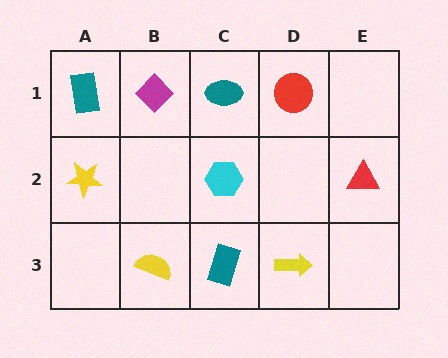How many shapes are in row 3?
3 shapes.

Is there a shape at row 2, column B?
No, that cell is empty.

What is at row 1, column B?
A magenta diamond.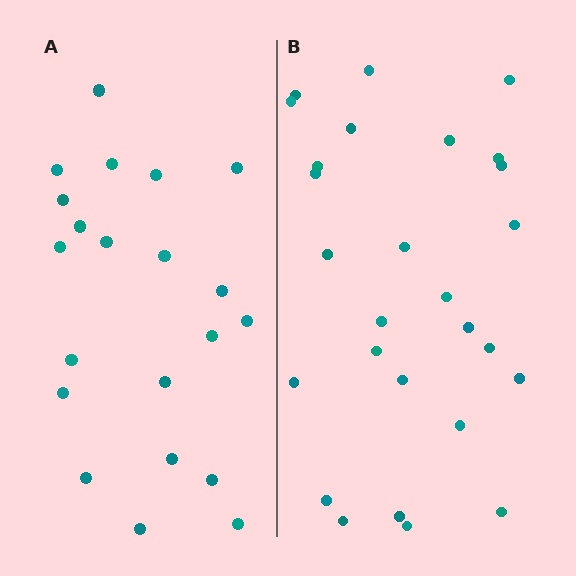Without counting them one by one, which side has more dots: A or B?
Region B (the right region) has more dots.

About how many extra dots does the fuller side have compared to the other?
Region B has about 6 more dots than region A.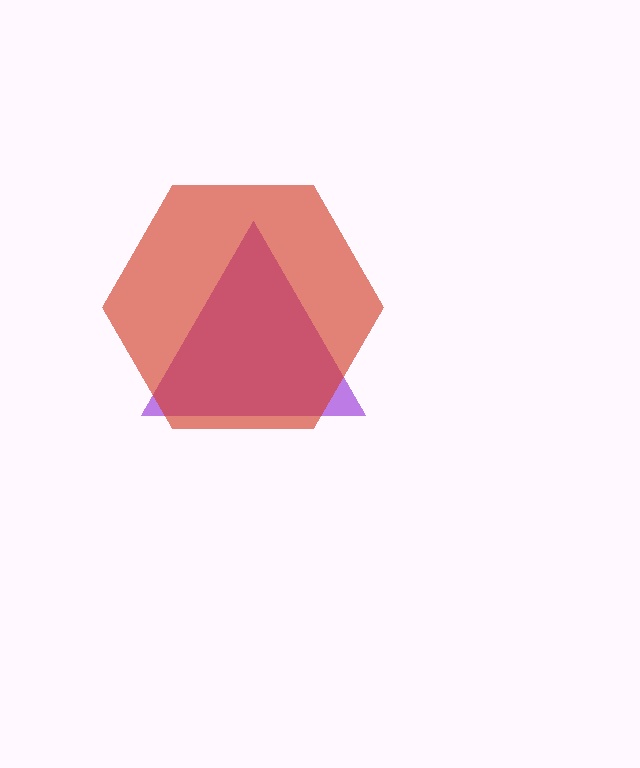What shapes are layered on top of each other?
The layered shapes are: a purple triangle, a red hexagon.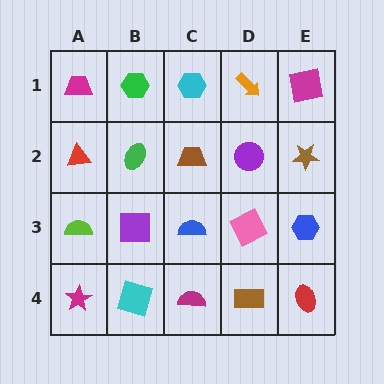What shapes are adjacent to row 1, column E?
A brown star (row 2, column E), an orange arrow (row 1, column D).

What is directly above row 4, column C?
A blue semicircle.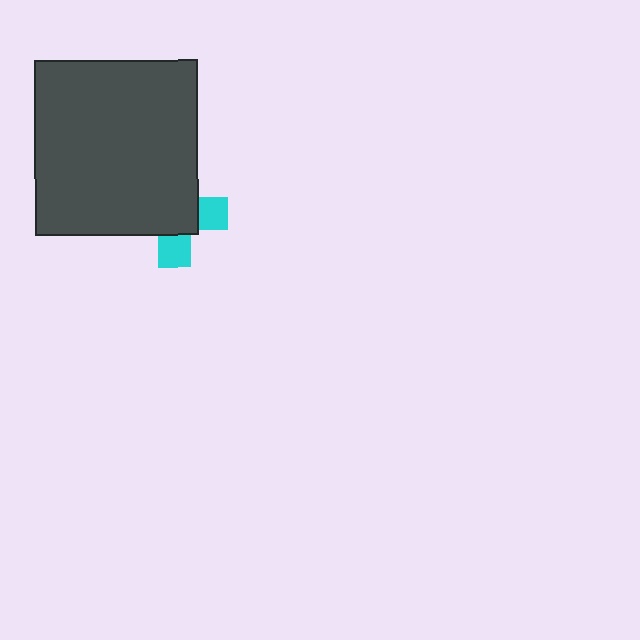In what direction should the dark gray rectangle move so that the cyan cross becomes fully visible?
The dark gray rectangle should move toward the upper-left. That is the shortest direction to clear the overlap and leave the cyan cross fully visible.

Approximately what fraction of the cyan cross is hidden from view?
Roughly 67% of the cyan cross is hidden behind the dark gray rectangle.